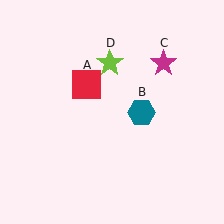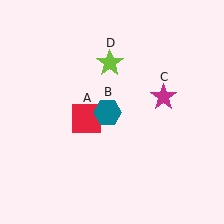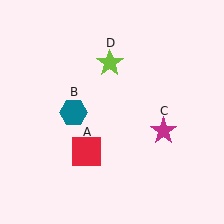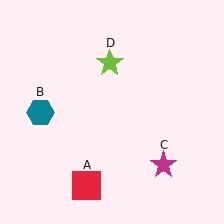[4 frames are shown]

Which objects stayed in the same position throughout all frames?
Lime star (object D) remained stationary.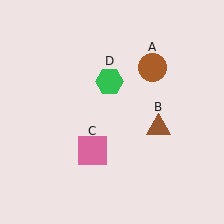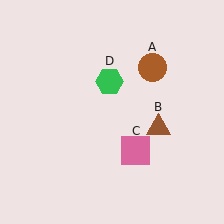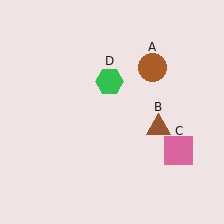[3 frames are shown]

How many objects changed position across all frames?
1 object changed position: pink square (object C).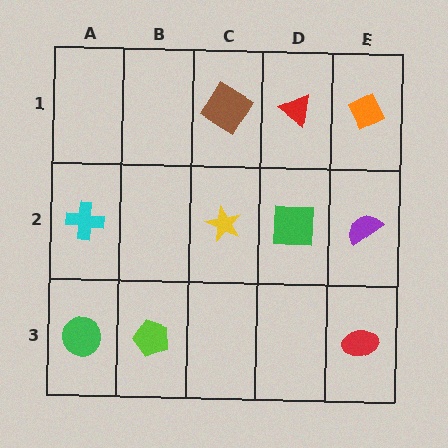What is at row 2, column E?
A purple semicircle.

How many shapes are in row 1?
3 shapes.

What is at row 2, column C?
A yellow star.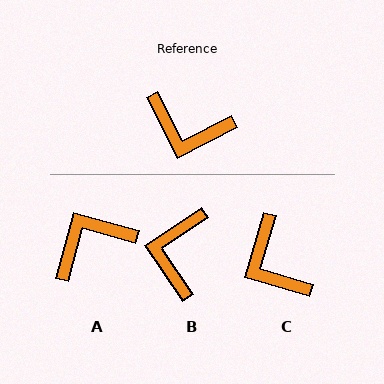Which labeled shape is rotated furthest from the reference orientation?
A, about 132 degrees away.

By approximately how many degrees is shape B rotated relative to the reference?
Approximately 83 degrees clockwise.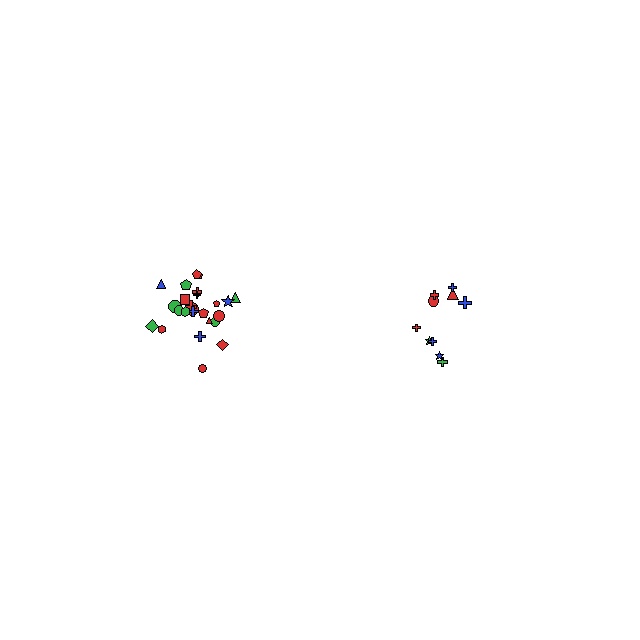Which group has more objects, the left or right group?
The left group.